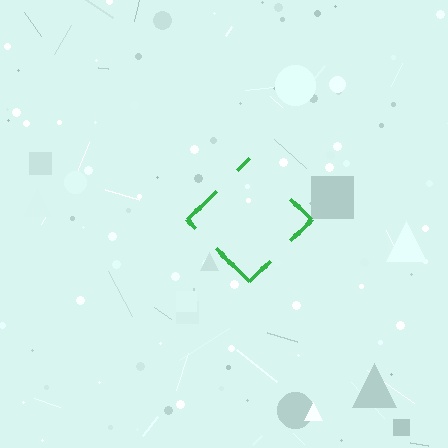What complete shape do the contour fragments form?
The contour fragments form a diamond.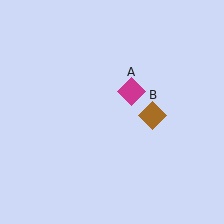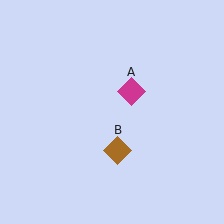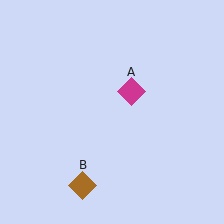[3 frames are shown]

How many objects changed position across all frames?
1 object changed position: brown diamond (object B).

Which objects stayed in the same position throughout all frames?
Magenta diamond (object A) remained stationary.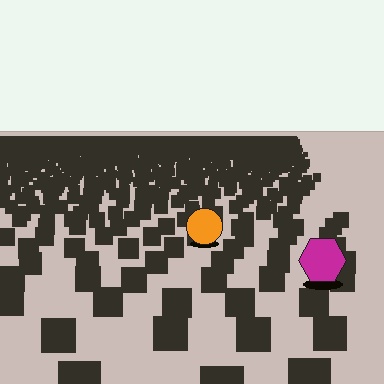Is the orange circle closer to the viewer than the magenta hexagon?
No. The magenta hexagon is closer — you can tell from the texture gradient: the ground texture is coarser near it.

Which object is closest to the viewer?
The magenta hexagon is closest. The texture marks near it are larger and more spread out.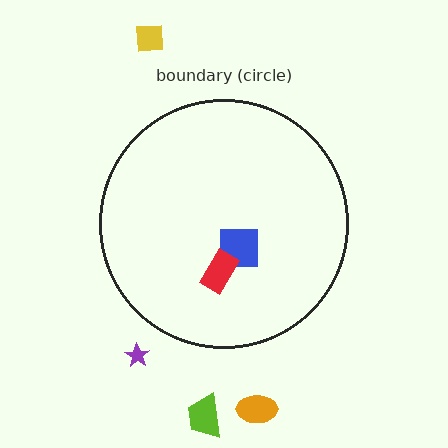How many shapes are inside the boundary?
2 inside, 4 outside.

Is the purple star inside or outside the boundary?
Outside.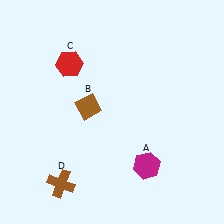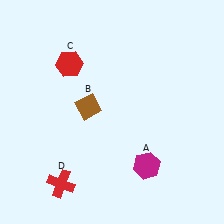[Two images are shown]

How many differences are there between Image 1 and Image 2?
There is 1 difference between the two images.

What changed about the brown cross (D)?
In Image 1, D is brown. In Image 2, it changed to red.